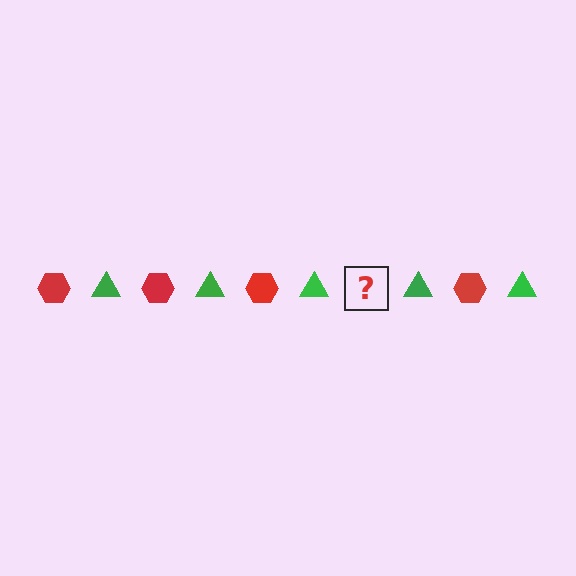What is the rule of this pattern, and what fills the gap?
The rule is that the pattern alternates between red hexagon and green triangle. The gap should be filled with a red hexagon.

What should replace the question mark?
The question mark should be replaced with a red hexagon.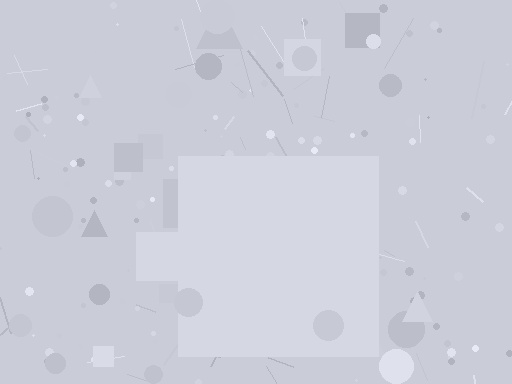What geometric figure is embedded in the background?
A square is embedded in the background.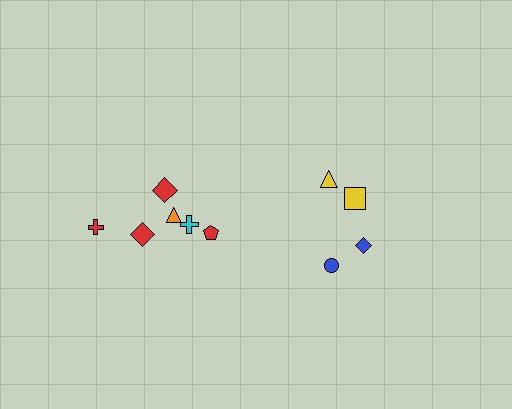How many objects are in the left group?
There are 6 objects.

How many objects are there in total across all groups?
There are 10 objects.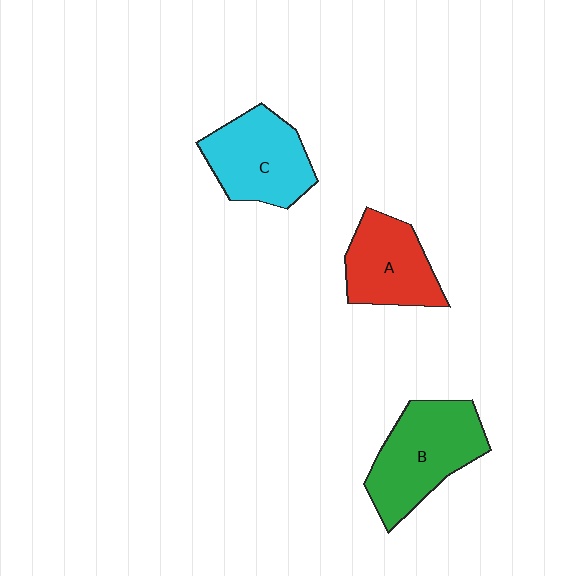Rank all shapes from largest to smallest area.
From largest to smallest: B (green), C (cyan), A (red).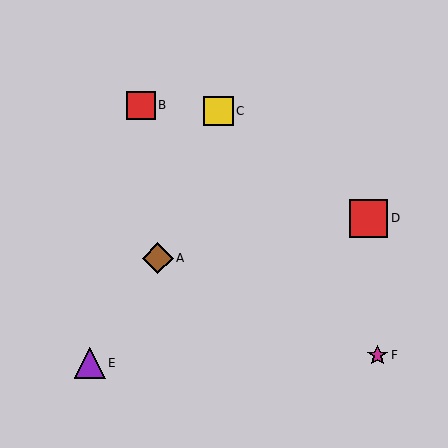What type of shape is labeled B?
Shape B is a red square.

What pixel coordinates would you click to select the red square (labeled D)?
Click at (369, 218) to select the red square D.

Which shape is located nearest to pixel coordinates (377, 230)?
The red square (labeled D) at (369, 218) is nearest to that location.